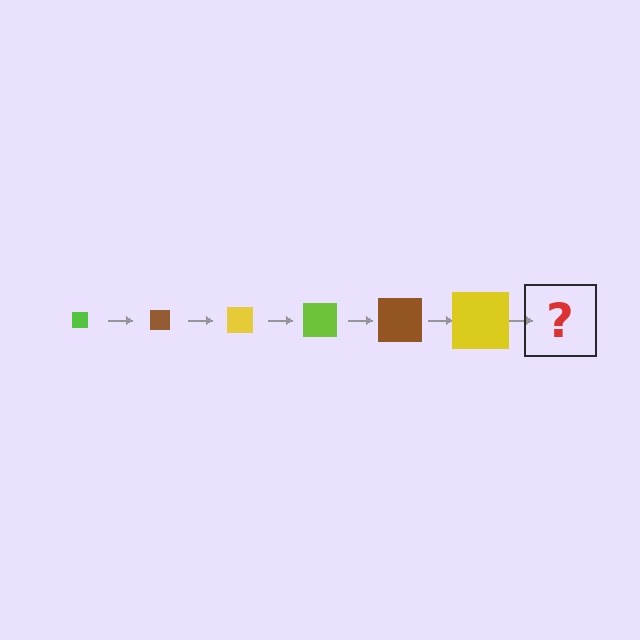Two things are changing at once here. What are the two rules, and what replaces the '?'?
The two rules are that the square grows larger each step and the color cycles through lime, brown, and yellow. The '?' should be a lime square, larger than the previous one.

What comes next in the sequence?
The next element should be a lime square, larger than the previous one.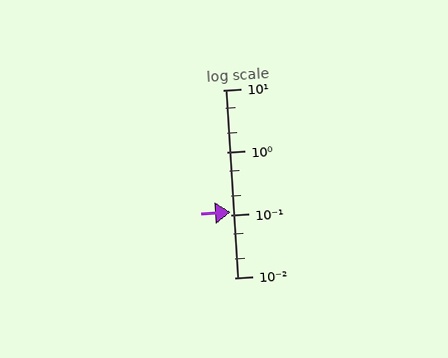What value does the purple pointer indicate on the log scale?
The pointer indicates approximately 0.11.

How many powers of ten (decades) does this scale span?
The scale spans 3 decades, from 0.01 to 10.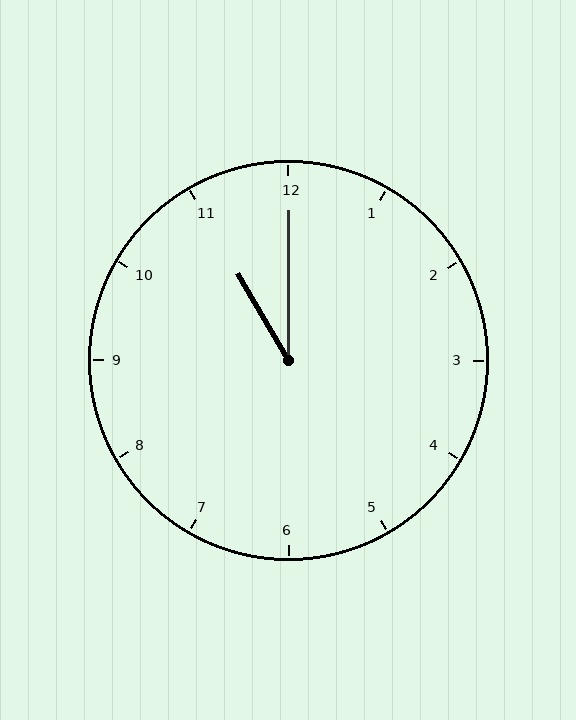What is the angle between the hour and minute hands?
Approximately 30 degrees.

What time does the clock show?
11:00.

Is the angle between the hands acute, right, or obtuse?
It is acute.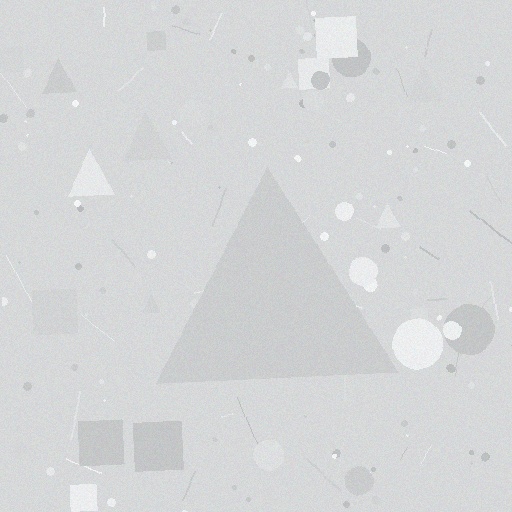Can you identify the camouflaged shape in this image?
The camouflaged shape is a triangle.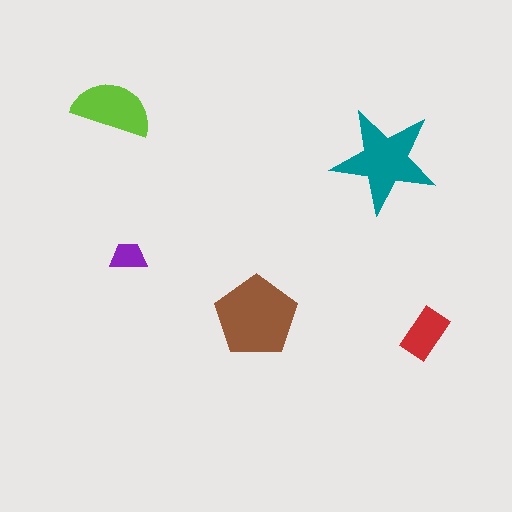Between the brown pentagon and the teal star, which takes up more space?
The brown pentagon.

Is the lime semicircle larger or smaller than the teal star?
Smaller.